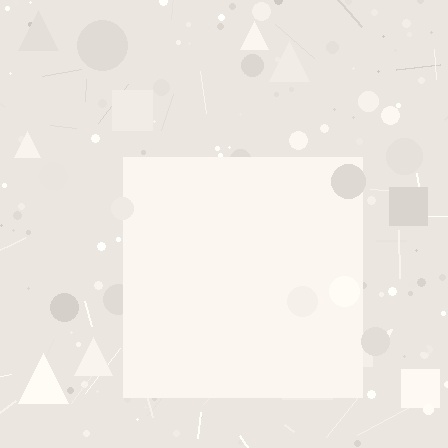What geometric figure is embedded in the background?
A square is embedded in the background.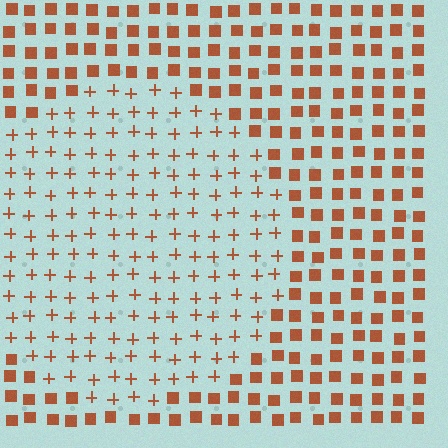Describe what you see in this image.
The image is filled with small brown elements arranged in a uniform grid. A circle-shaped region contains plus signs, while the surrounding area contains squares. The boundary is defined purely by the change in element shape.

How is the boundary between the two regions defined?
The boundary is defined by a change in element shape: plus signs inside vs. squares outside. All elements share the same color and spacing.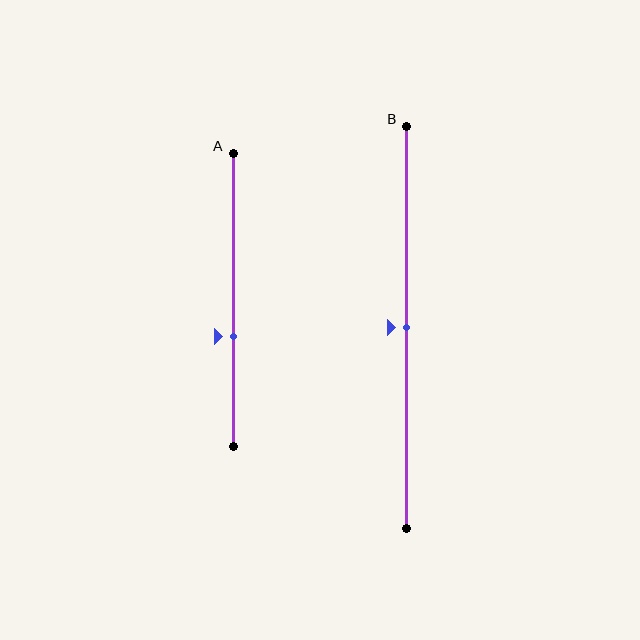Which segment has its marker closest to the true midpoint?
Segment B has its marker closest to the true midpoint.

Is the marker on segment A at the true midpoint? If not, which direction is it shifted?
No, the marker on segment A is shifted downward by about 13% of the segment length.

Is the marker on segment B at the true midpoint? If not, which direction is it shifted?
Yes, the marker on segment B is at the true midpoint.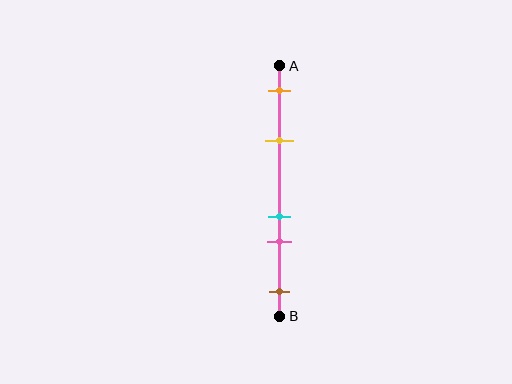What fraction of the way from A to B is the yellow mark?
The yellow mark is approximately 30% (0.3) of the way from A to B.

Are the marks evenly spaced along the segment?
No, the marks are not evenly spaced.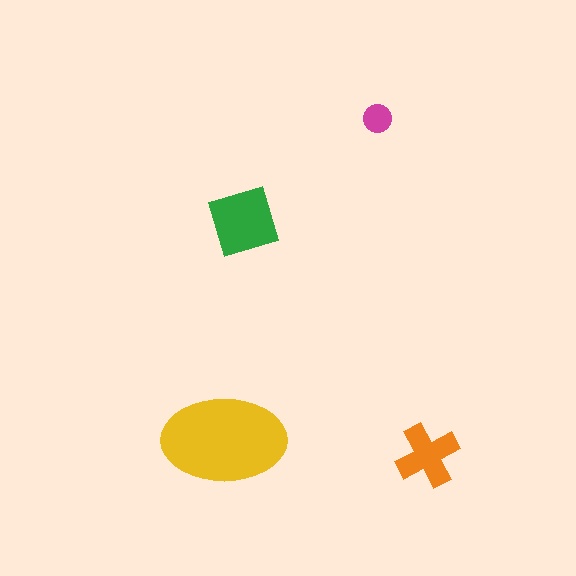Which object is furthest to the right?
The orange cross is rightmost.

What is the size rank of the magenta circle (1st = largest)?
4th.